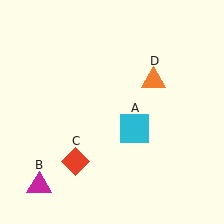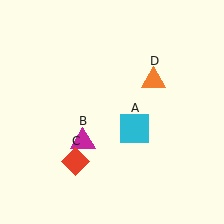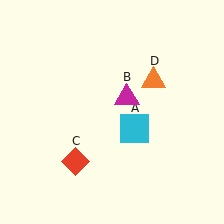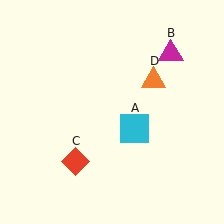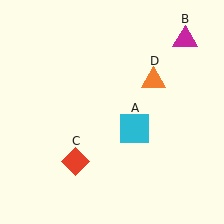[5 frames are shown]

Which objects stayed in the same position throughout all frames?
Cyan square (object A) and red diamond (object C) and orange triangle (object D) remained stationary.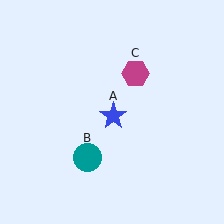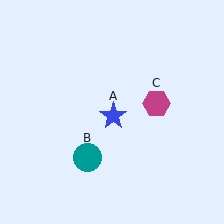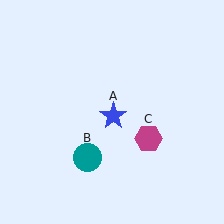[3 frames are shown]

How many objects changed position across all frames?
1 object changed position: magenta hexagon (object C).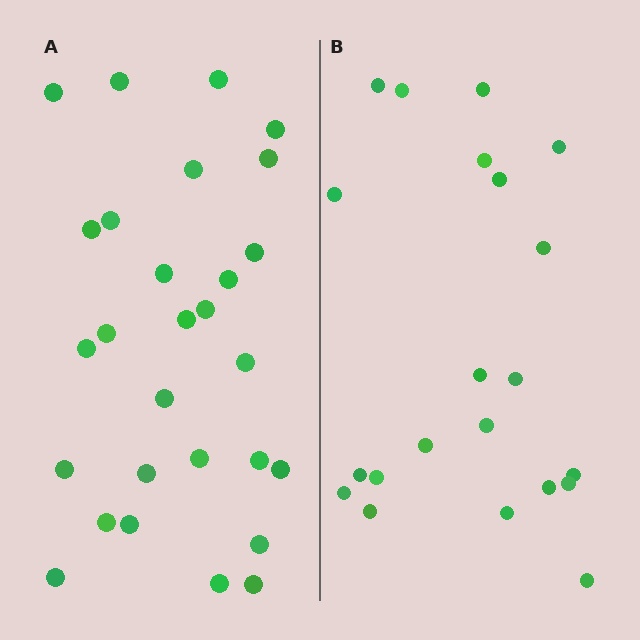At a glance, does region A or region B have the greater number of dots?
Region A (the left region) has more dots.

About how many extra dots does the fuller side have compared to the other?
Region A has roughly 8 or so more dots than region B.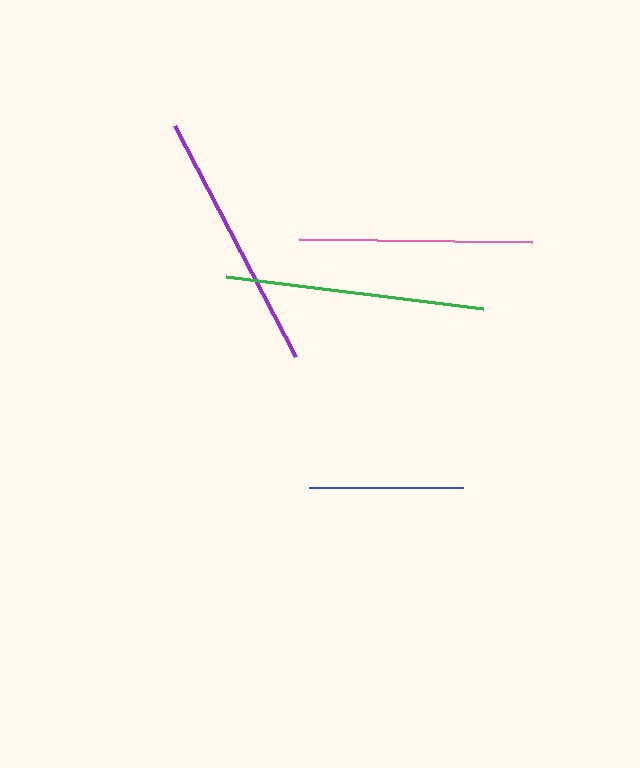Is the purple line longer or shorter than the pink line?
The purple line is longer than the pink line.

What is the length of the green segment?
The green segment is approximately 259 pixels long.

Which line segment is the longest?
The purple line is the longest at approximately 261 pixels.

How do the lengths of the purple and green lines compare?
The purple and green lines are approximately the same length.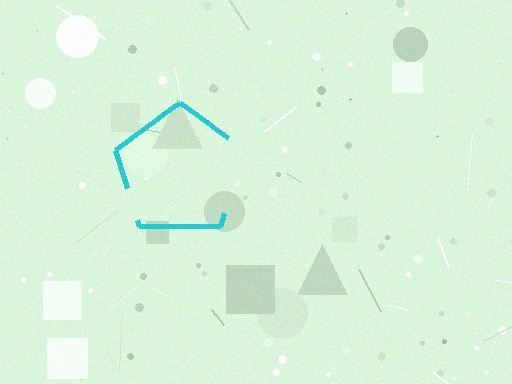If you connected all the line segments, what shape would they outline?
They would outline a pentagon.